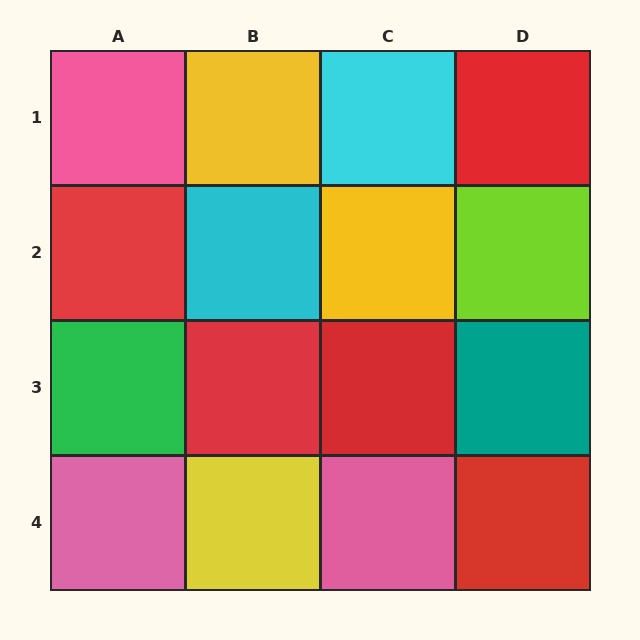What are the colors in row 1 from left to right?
Pink, yellow, cyan, red.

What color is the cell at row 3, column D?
Teal.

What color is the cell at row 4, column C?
Pink.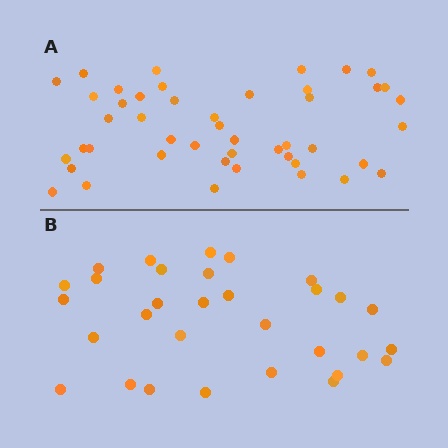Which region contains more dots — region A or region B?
Region A (the top region) has more dots.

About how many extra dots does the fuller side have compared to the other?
Region A has approximately 15 more dots than region B.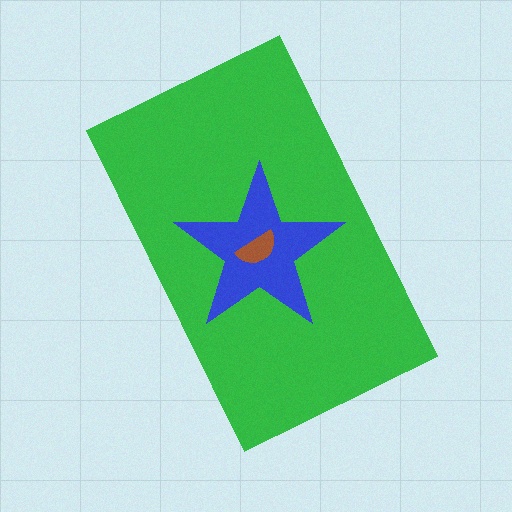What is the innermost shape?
The brown semicircle.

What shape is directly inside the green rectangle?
The blue star.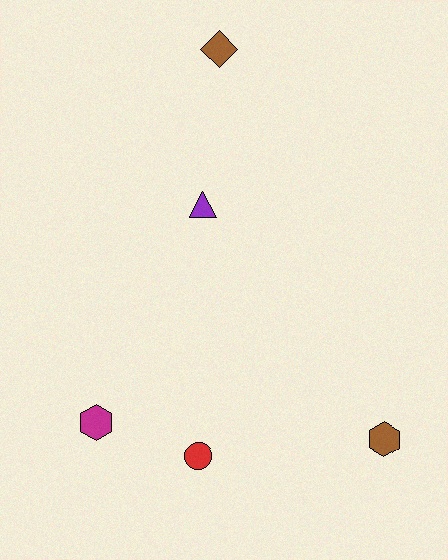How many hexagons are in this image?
There are 2 hexagons.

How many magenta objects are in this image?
There is 1 magenta object.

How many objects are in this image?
There are 5 objects.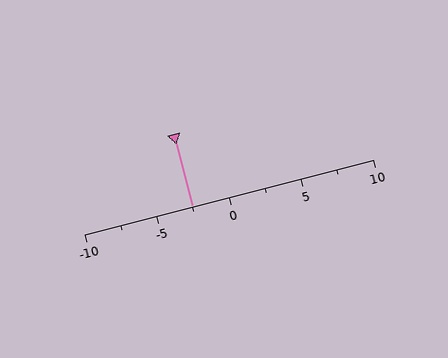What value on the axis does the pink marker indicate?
The marker indicates approximately -2.5.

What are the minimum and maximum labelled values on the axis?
The axis runs from -10 to 10.